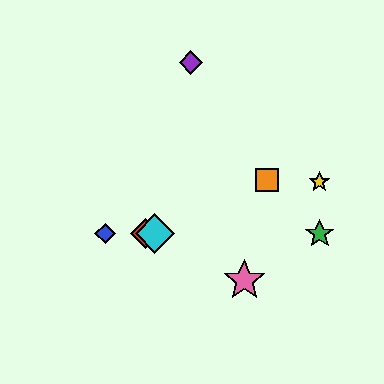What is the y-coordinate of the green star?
The green star is at y≈234.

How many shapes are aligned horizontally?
4 shapes (the red diamond, the blue diamond, the green star, the cyan diamond) are aligned horizontally.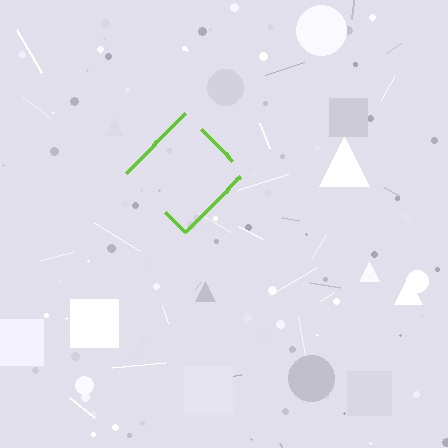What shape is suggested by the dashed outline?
The dashed outline suggests a diamond.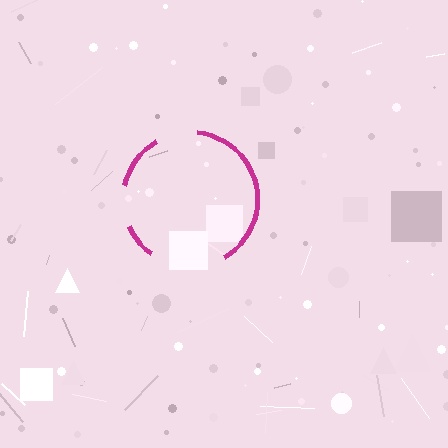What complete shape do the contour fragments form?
The contour fragments form a circle.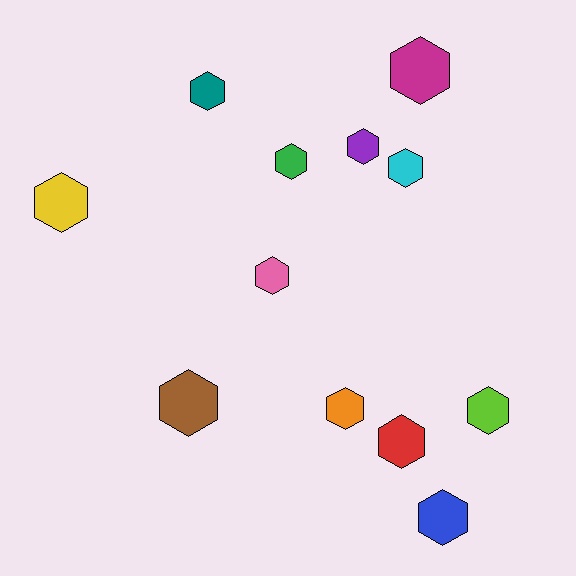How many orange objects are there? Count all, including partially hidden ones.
There is 1 orange object.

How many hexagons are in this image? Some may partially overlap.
There are 12 hexagons.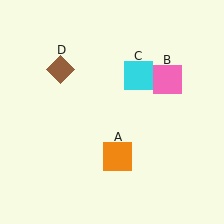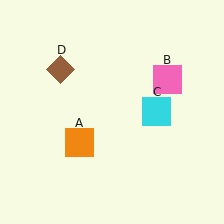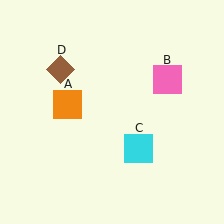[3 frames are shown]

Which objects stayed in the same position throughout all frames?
Pink square (object B) and brown diamond (object D) remained stationary.